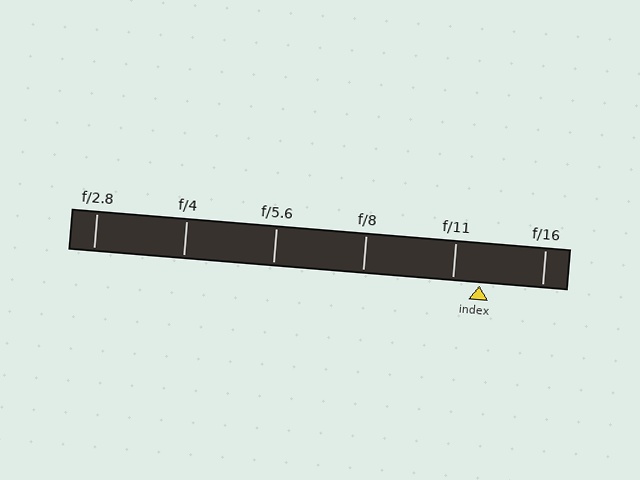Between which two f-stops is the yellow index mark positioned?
The index mark is between f/11 and f/16.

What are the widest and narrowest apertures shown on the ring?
The widest aperture shown is f/2.8 and the narrowest is f/16.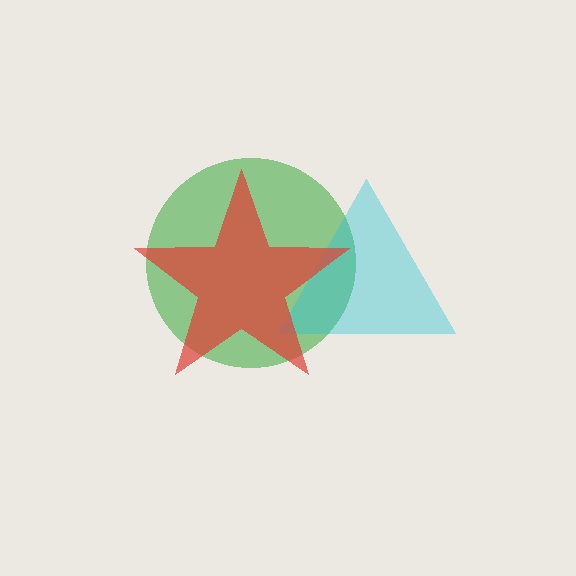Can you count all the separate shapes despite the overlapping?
Yes, there are 3 separate shapes.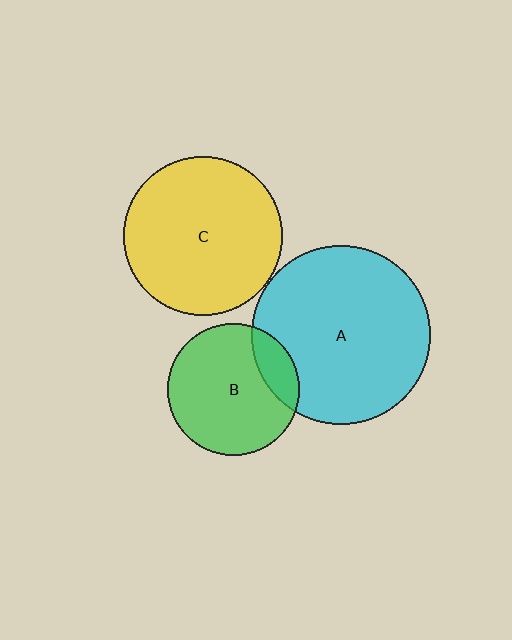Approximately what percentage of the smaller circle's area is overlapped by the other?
Approximately 15%.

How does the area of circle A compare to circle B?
Approximately 1.8 times.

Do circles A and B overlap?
Yes.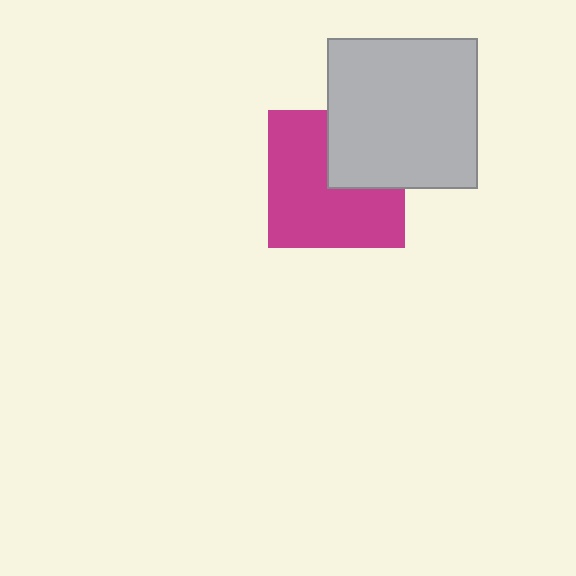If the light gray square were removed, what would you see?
You would see the complete magenta square.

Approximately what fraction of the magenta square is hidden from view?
Roughly 33% of the magenta square is hidden behind the light gray square.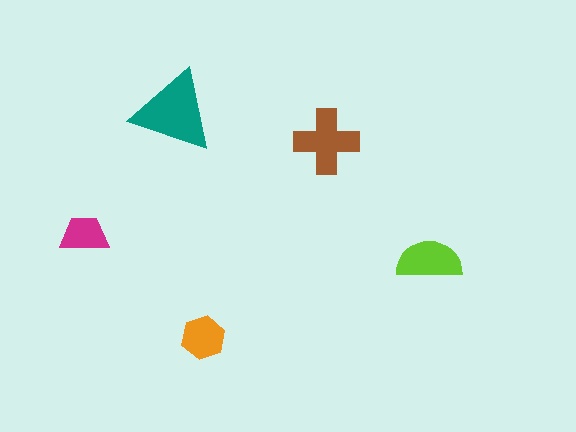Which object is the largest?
The teal triangle.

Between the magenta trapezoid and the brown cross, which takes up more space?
The brown cross.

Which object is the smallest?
The magenta trapezoid.